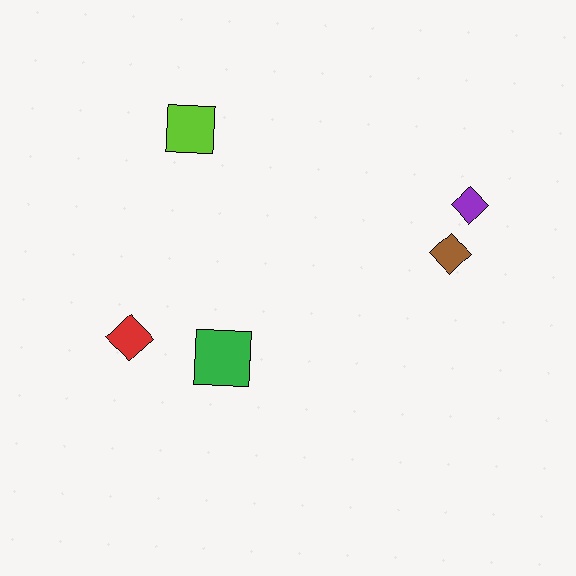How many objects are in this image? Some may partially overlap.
There are 5 objects.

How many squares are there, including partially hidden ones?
There are 2 squares.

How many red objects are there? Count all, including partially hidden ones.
There is 1 red object.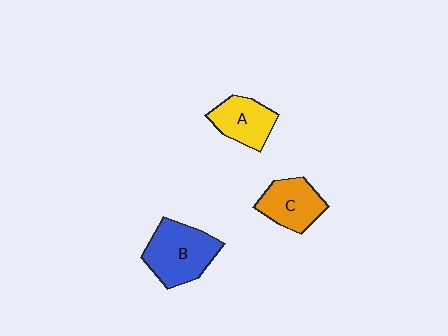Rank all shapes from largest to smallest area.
From largest to smallest: B (blue), C (orange), A (yellow).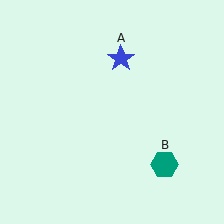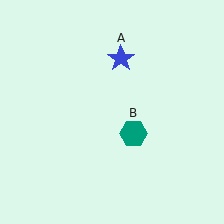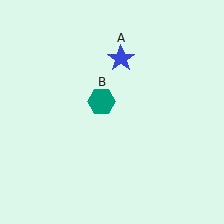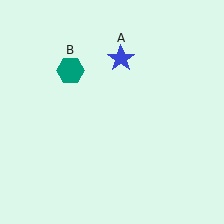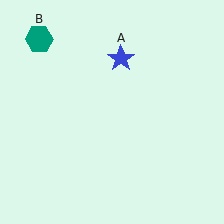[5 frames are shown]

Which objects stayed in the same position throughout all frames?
Blue star (object A) remained stationary.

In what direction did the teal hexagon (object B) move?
The teal hexagon (object B) moved up and to the left.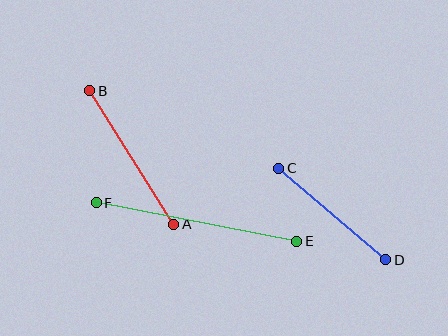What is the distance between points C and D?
The distance is approximately 141 pixels.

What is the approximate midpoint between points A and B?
The midpoint is at approximately (132, 158) pixels.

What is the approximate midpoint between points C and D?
The midpoint is at approximately (332, 214) pixels.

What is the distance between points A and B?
The distance is approximately 157 pixels.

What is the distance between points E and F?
The distance is approximately 204 pixels.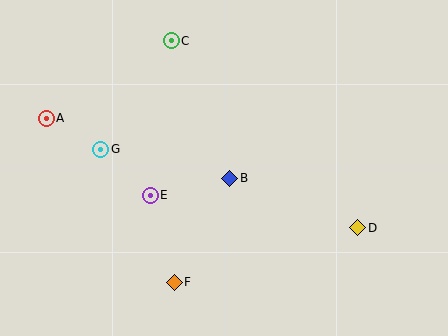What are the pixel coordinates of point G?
Point G is at (101, 149).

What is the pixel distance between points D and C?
The distance between D and C is 264 pixels.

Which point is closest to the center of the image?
Point B at (230, 178) is closest to the center.